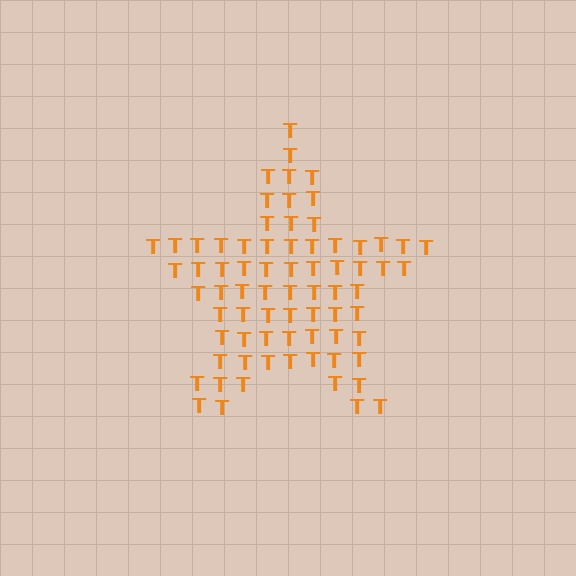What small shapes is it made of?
It is made of small letter T's.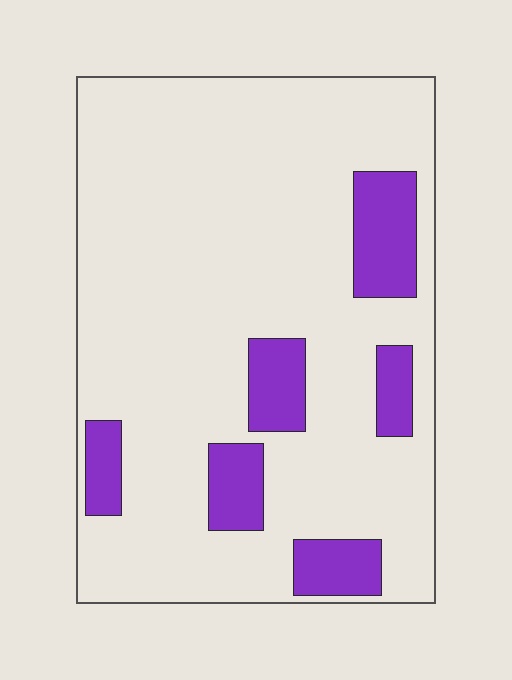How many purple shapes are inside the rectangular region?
6.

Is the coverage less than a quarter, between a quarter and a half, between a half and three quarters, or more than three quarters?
Less than a quarter.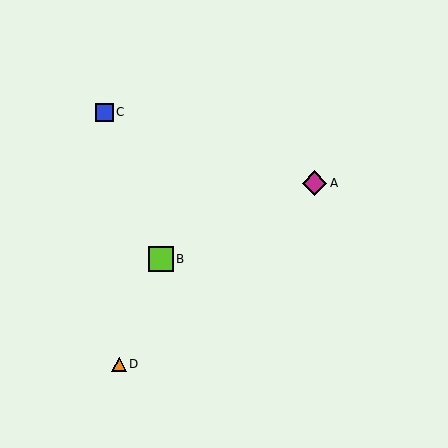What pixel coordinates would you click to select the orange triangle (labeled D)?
Click at (119, 364) to select the orange triangle D.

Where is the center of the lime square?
The center of the lime square is at (161, 259).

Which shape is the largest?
The lime square (labeled B) is the largest.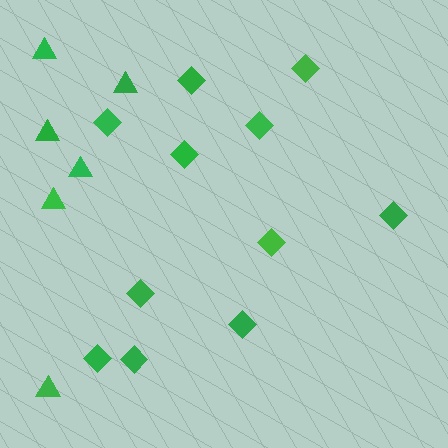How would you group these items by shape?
There are 2 groups: one group of triangles (6) and one group of diamonds (11).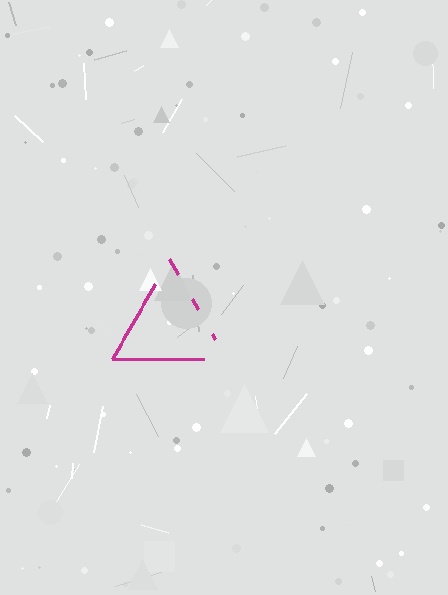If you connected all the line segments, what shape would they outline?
They would outline a triangle.